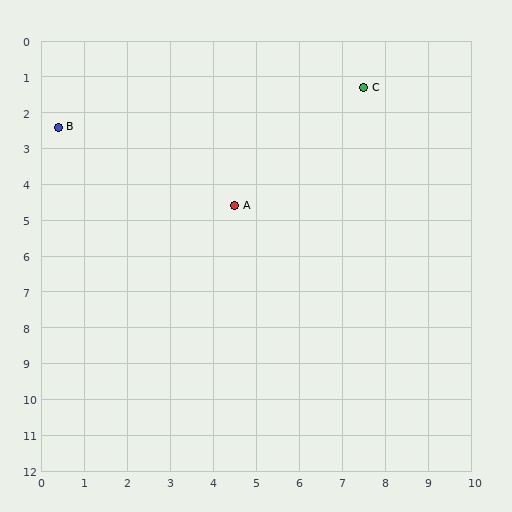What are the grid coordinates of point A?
Point A is at approximately (4.5, 4.6).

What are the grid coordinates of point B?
Point B is at approximately (0.4, 2.4).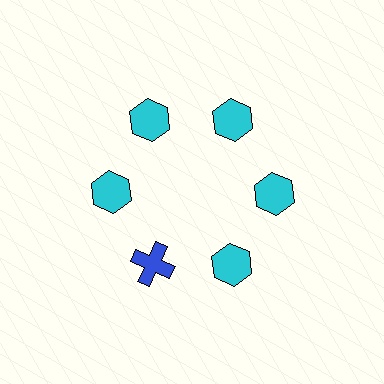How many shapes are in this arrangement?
There are 6 shapes arranged in a ring pattern.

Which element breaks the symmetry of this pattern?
The blue cross at roughly the 7 o'clock position breaks the symmetry. All other shapes are cyan hexagons.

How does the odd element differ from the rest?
It differs in both color (blue instead of cyan) and shape (cross instead of hexagon).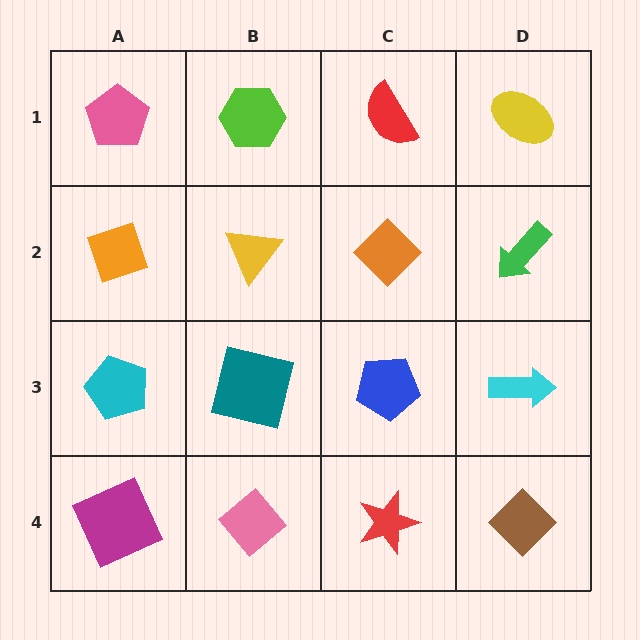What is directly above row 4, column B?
A teal square.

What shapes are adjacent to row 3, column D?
A green arrow (row 2, column D), a brown diamond (row 4, column D), a blue pentagon (row 3, column C).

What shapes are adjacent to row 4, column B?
A teal square (row 3, column B), a magenta square (row 4, column A), a red star (row 4, column C).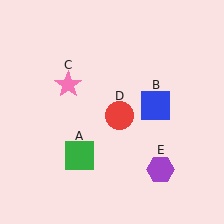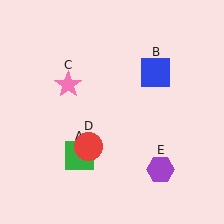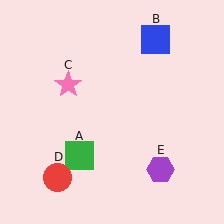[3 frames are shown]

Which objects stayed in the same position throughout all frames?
Green square (object A) and pink star (object C) and purple hexagon (object E) remained stationary.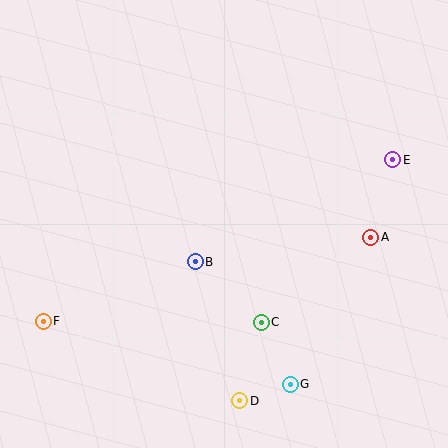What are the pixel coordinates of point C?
Point C is at (261, 322).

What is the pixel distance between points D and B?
The distance between D and B is 146 pixels.